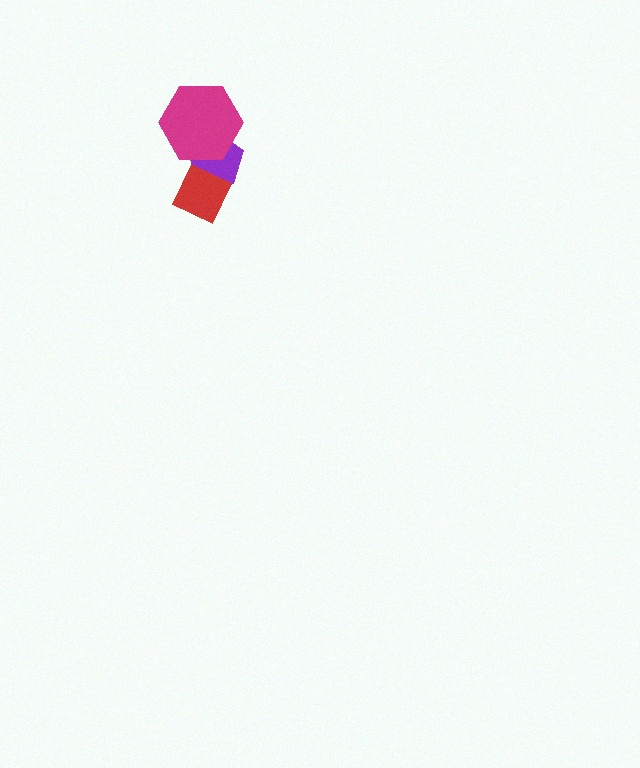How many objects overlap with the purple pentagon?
2 objects overlap with the purple pentagon.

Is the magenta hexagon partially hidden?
No, no other shape covers it.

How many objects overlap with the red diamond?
1 object overlaps with the red diamond.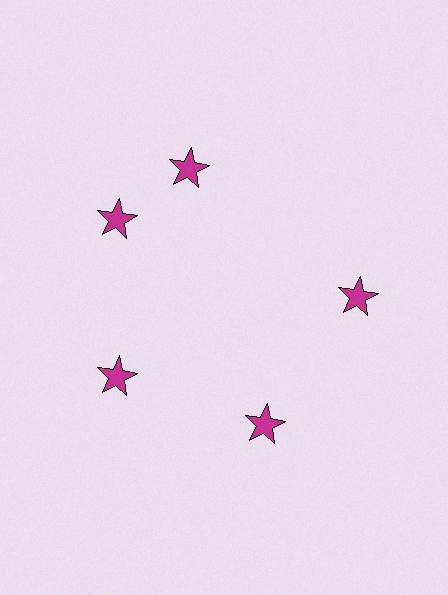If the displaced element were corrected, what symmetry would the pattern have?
It would have 5-fold rotational symmetry — the pattern would map onto itself every 72 degrees.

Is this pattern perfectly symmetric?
No. The 5 magenta stars are arranged in a ring, but one element near the 1 o'clock position is rotated out of alignment along the ring, breaking the 5-fold rotational symmetry.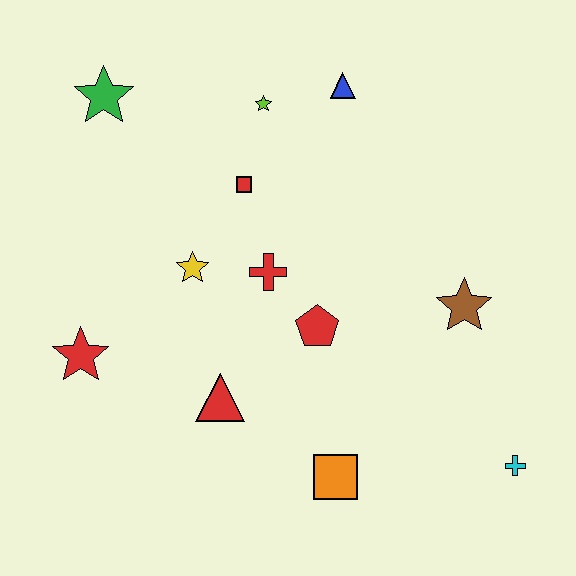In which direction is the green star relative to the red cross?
The green star is above the red cross.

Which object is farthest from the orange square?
The green star is farthest from the orange square.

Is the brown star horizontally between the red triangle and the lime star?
No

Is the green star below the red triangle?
No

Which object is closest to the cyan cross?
The brown star is closest to the cyan cross.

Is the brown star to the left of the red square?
No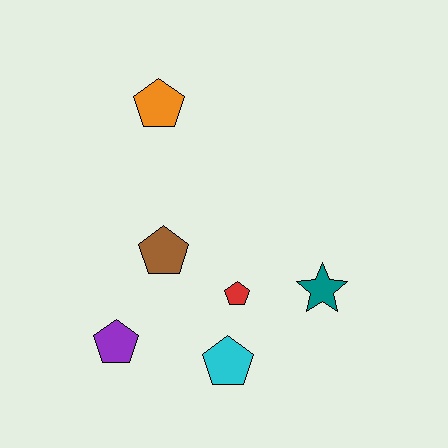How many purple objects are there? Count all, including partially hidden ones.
There is 1 purple object.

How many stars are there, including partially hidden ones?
There is 1 star.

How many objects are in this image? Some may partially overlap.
There are 6 objects.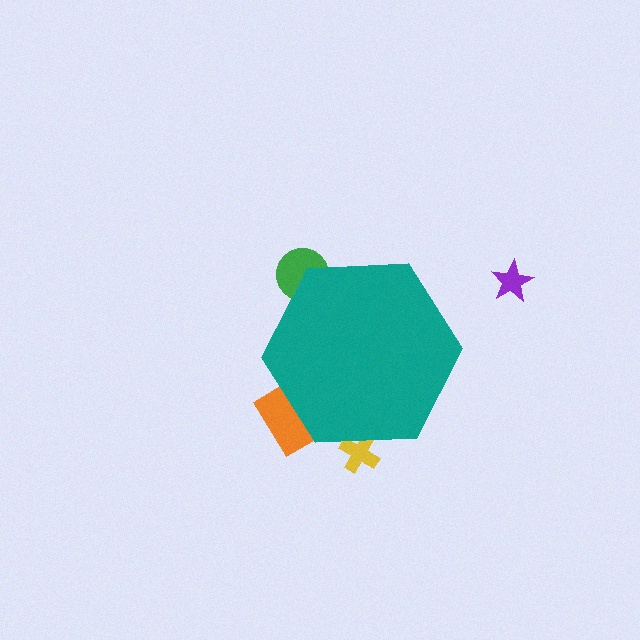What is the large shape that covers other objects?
A teal hexagon.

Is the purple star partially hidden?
No, the purple star is fully visible.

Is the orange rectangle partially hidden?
Yes, the orange rectangle is partially hidden behind the teal hexagon.